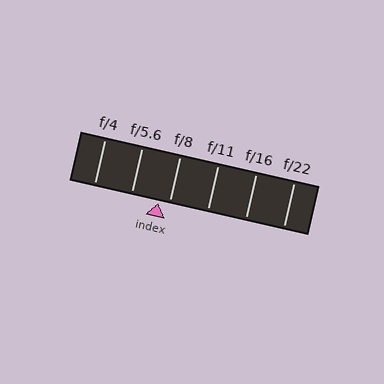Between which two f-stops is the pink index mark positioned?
The index mark is between f/5.6 and f/8.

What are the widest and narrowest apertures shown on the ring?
The widest aperture shown is f/4 and the narrowest is f/22.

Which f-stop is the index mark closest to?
The index mark is closest to f/8.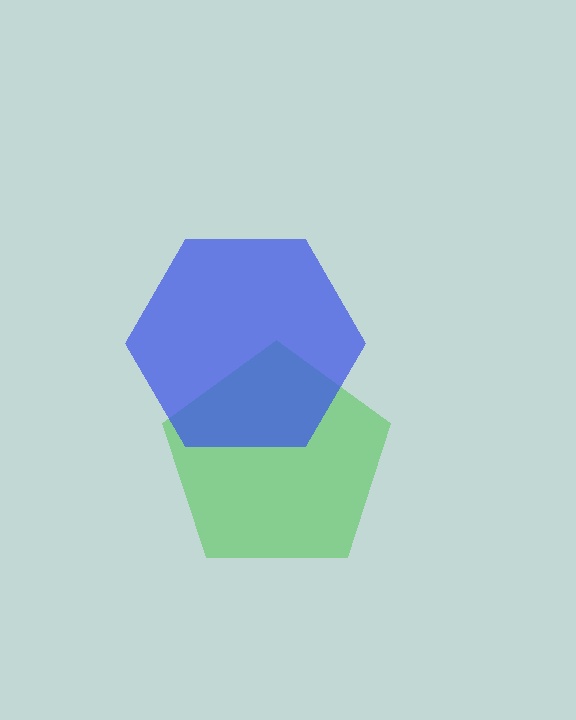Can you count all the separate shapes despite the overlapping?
Yes, there are 2 separate shapes.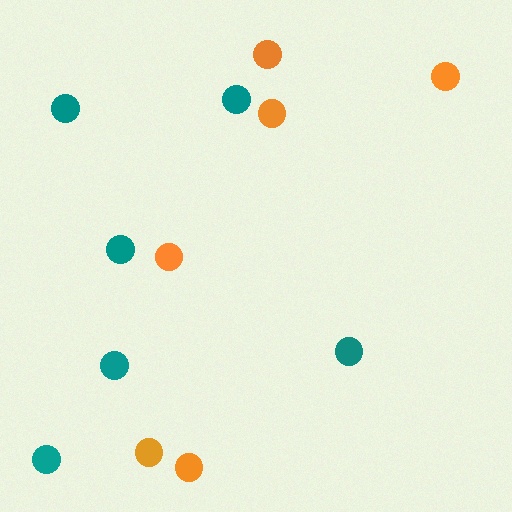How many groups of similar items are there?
There are 2 groups: one group of teal circles (6) and one group of orange circles (6).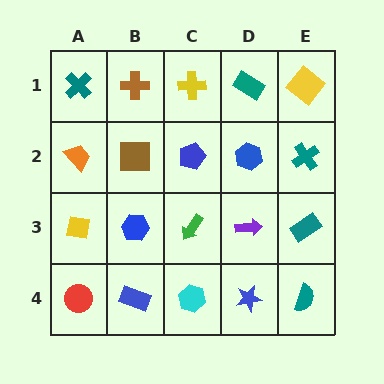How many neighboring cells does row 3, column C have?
4.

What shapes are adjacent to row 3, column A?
An orange trapezoid (row 2, column A), a red circle (row 4, column A), a blue hexagon (row 3, column B).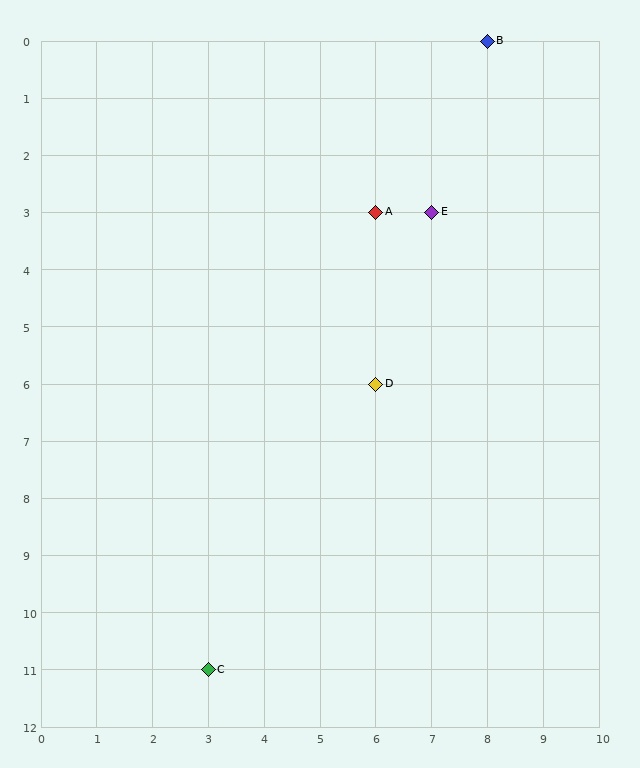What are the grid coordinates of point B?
Point B is at grid coordinates (8, 0).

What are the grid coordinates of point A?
Point A is at grid coordinates (6, 3).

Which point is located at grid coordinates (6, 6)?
Point D is at (6, 6).